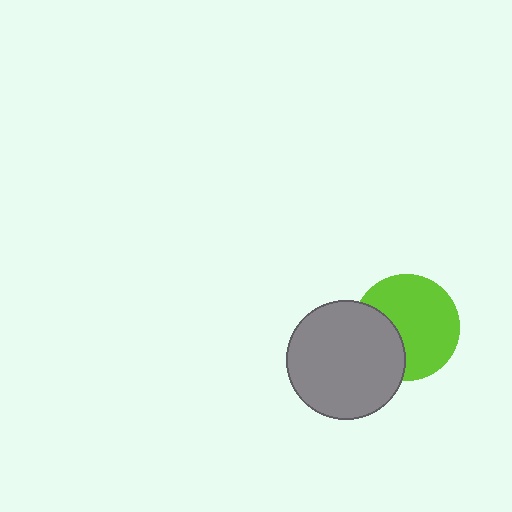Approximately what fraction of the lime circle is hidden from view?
Roughly 31% of the lime circle is hidden behind the gray circle.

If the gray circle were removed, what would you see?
You would see the complete lime circle.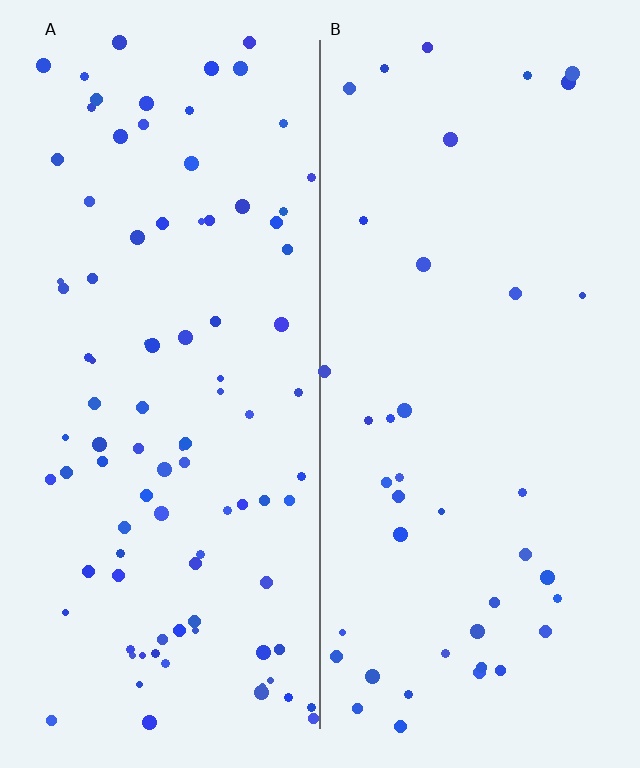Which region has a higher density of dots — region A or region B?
A (the left).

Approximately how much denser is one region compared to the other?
Approximately 2.3× — region A over region B.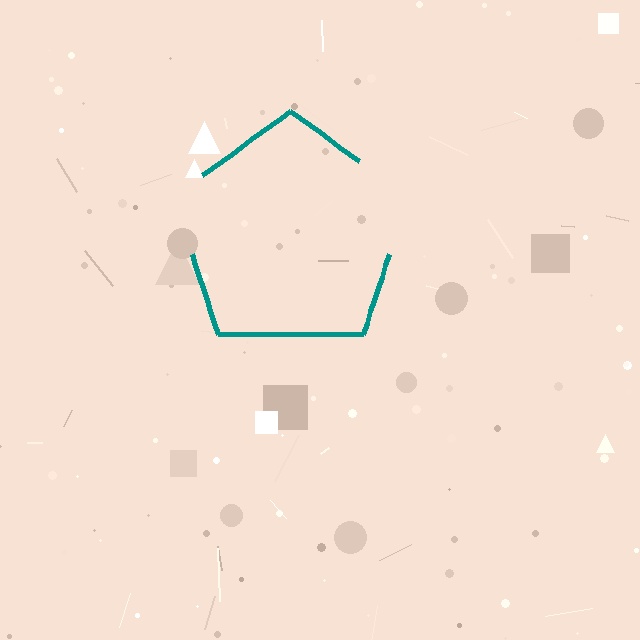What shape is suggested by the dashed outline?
The dashed outline suggests a pentagon.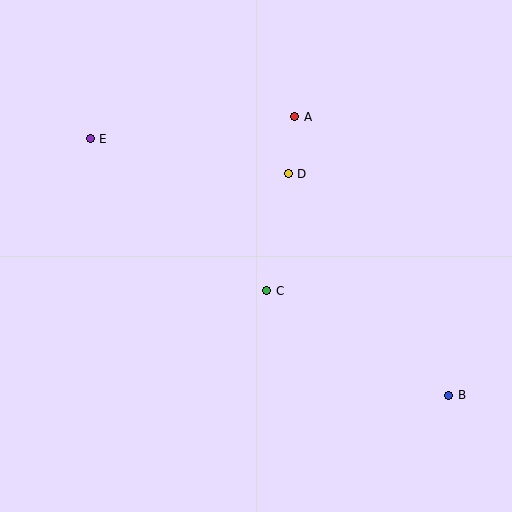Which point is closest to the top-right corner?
Point A is closest to the top-right corner.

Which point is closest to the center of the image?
Point C at (267, 291) is closest to the center.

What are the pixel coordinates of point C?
Point C is at (267, 291).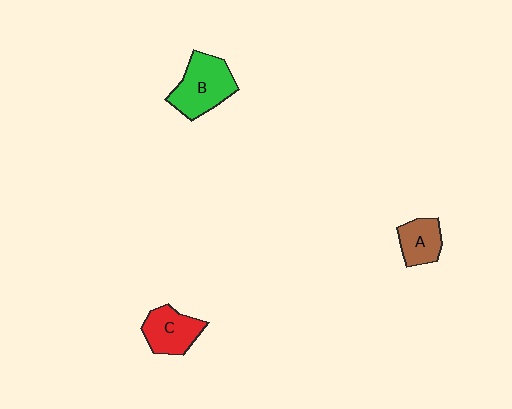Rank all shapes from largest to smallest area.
From largest to smallest: B (green), C (red), A (brown).